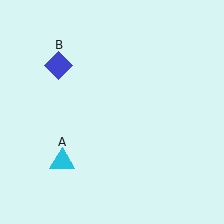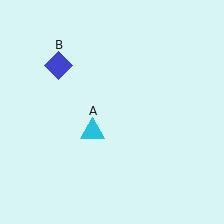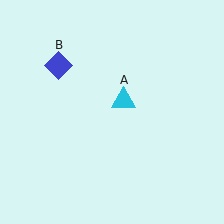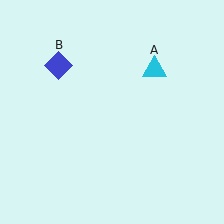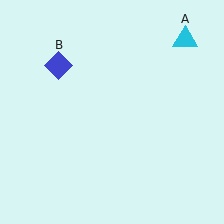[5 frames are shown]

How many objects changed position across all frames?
1 object changed position: cyan triangle (object A).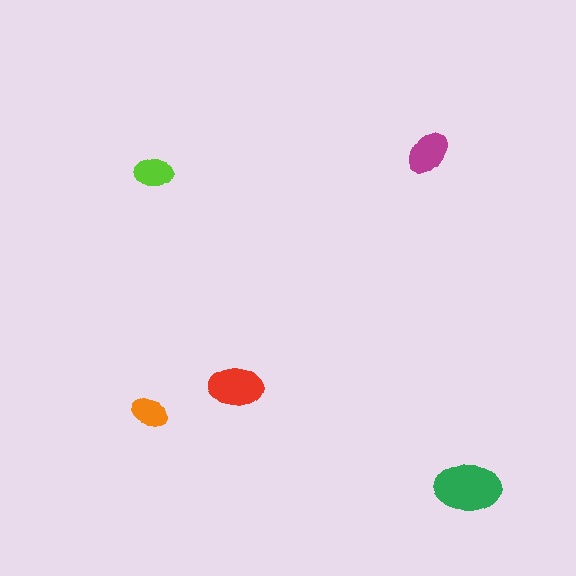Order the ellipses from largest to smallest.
the green one, the red one, the magenta one, the lime one, the orange one.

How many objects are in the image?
There are 5 objects in the image.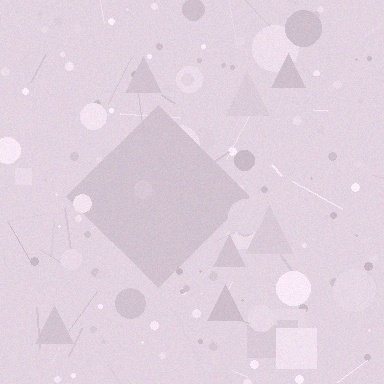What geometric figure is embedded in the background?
A diamond is embedded in the background.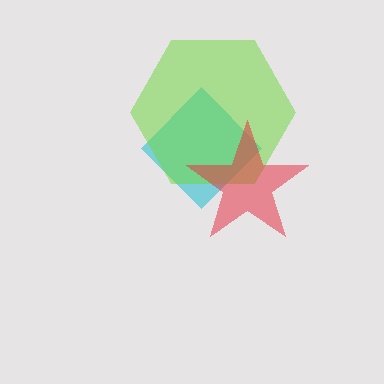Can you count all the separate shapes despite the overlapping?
Yes, there are 3 separate shapes.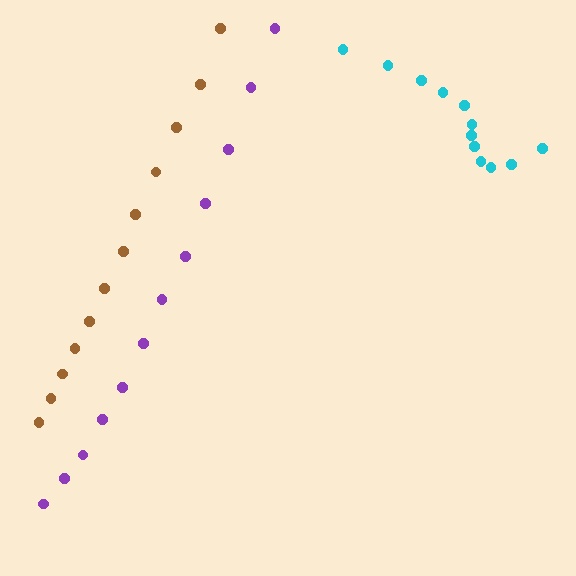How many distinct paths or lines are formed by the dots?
There are 3 distinct paths.